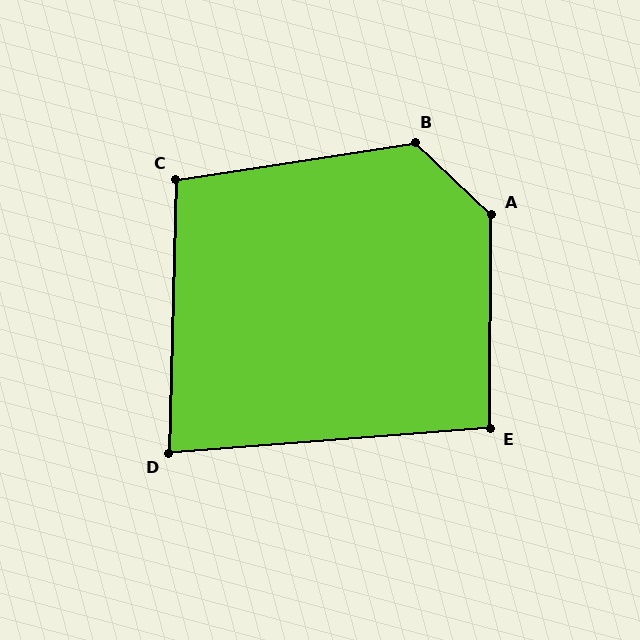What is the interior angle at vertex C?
Approximately 100 degrees (obtuse).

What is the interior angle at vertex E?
Approximately 95 degrees (approximately right).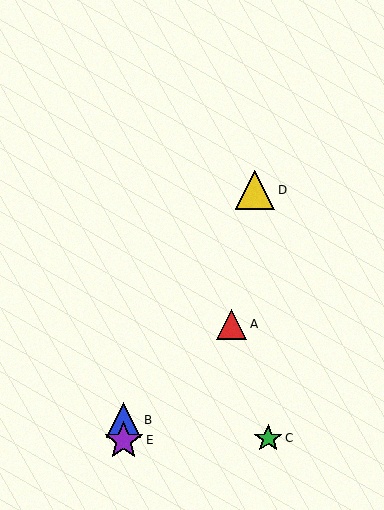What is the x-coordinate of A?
Object A is at x≈232.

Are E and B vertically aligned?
Yes, both are at x≈124.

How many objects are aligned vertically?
2 objects (B, E) are aligned vertically.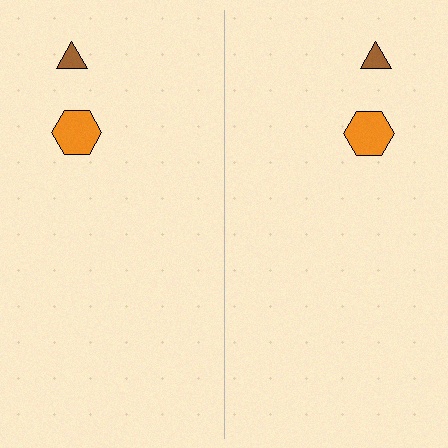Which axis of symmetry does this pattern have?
The pattern has a vertical axis of symmetry running through the center of the image.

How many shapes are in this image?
There are 4 shapes in this image.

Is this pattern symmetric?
Yes, this pattern has bilateral (reflection) symmetry.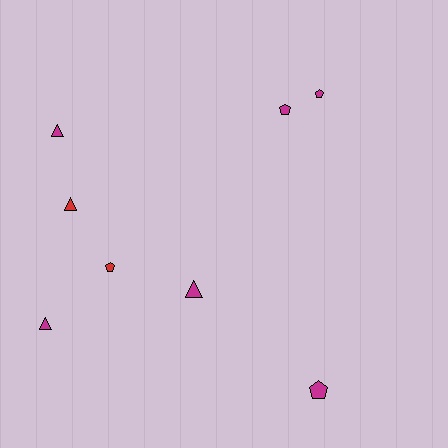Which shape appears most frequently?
Triangle, with 4 objects.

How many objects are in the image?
There are 8 objects.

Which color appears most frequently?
Magenta, with 6 objects.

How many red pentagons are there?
There is 1 red pentagon.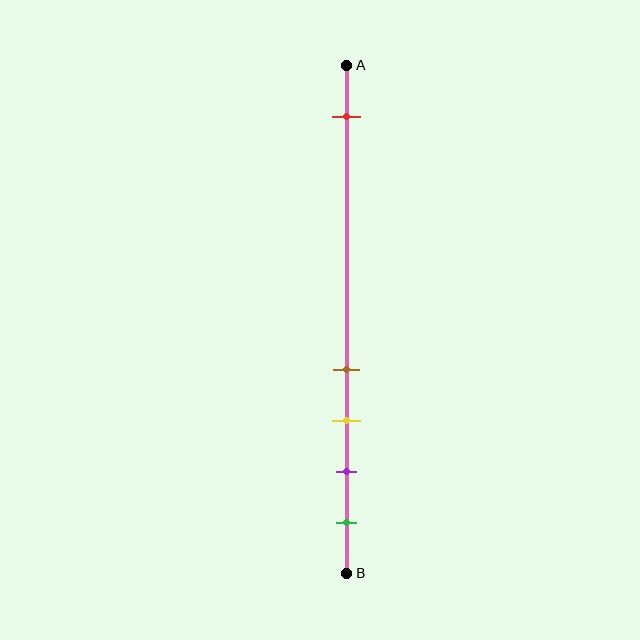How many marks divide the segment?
There are 5 marks dividing the segment.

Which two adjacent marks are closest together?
The brown and yellow marks are the closest adjacent pair.